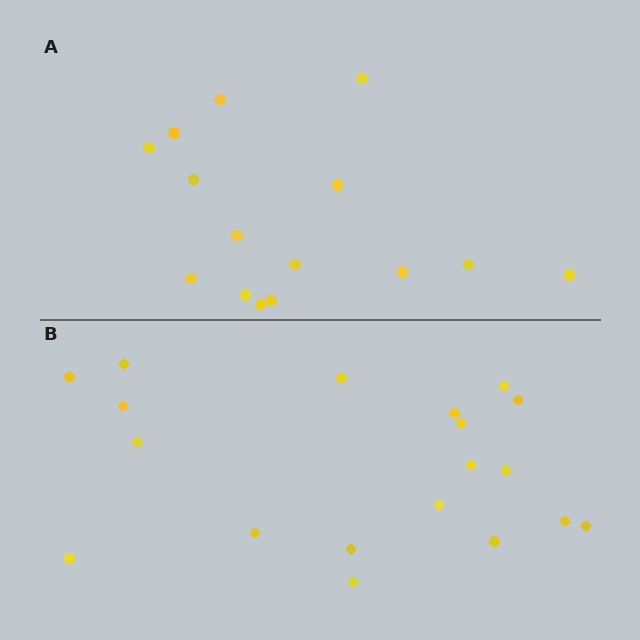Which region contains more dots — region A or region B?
Region B (the bottom region) has more dots.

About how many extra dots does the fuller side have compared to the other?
Region B has about 4 more dots than region A.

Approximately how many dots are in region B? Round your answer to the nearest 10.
About 20 dots. (The exact count is 19, which rounds to 20.)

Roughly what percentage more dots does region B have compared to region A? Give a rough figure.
About 25% more.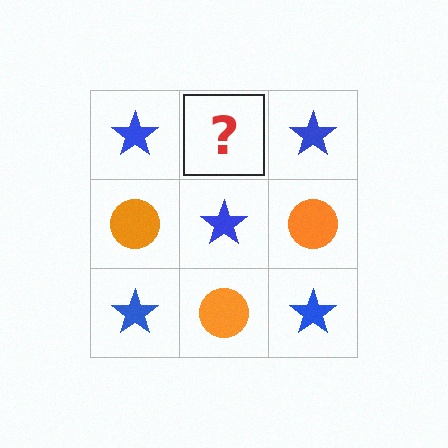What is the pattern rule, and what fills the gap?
The rule is that it alternates blue star and orange circle in a checkerboard pattern. The gap should be filled with an orange circle.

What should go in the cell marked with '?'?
The missing cell should contain an orange circle.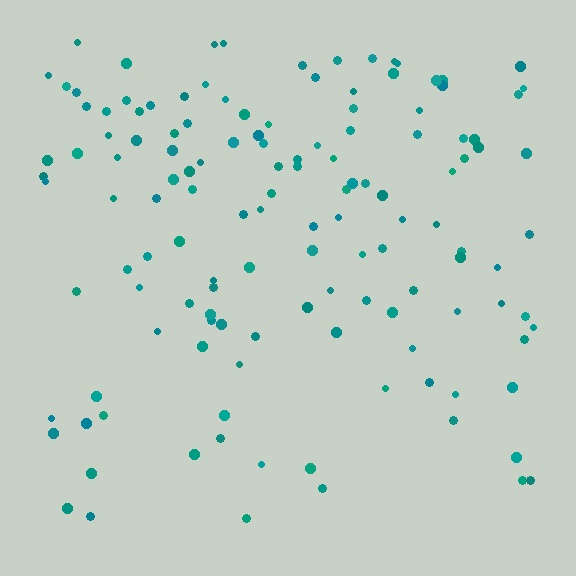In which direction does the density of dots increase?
From bottom to top, with the top side densest.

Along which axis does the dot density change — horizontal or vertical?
Vertical.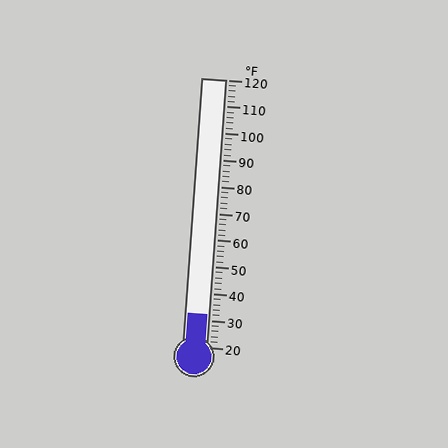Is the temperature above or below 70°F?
The temperature is below 70°F.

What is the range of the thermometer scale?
The thermometer scale ranges from 20°F to 120°F.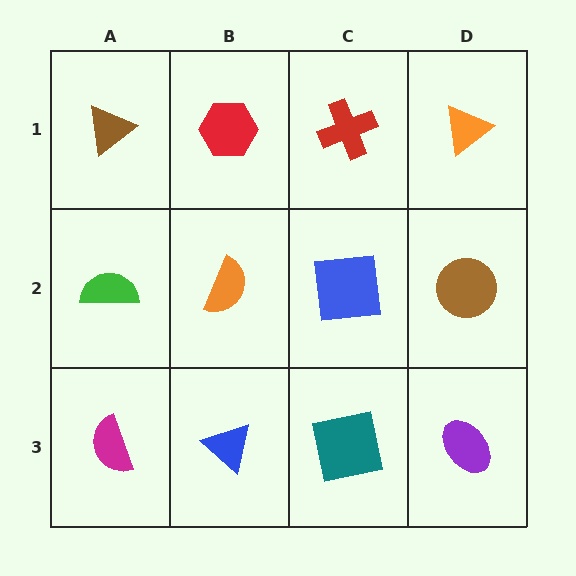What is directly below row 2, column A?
A magenta semicircle.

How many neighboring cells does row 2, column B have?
4.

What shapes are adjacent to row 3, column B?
An orange semicircle (row 2, column B), a magenta semicircle (row 3, column A), a teal square (row 3, column C).